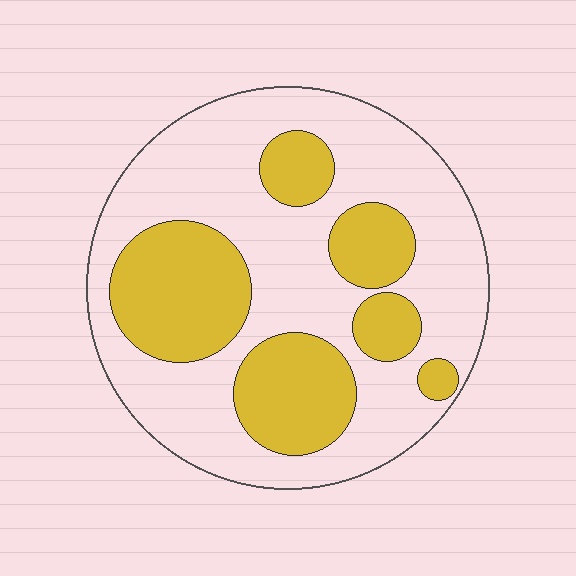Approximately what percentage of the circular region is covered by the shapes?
Approximately 35%.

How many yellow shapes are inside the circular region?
6.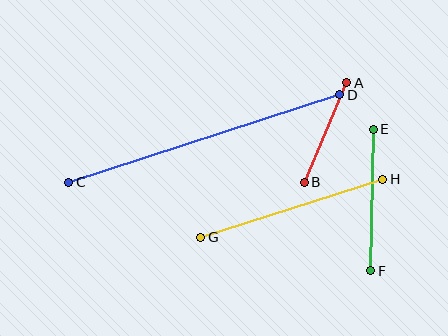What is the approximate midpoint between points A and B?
The midpoint is at approximately (326, 132) pixels.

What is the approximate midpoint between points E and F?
The midpoint is at approximately (372, 200) pixels.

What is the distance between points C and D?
The distance is approximately 285 pixels.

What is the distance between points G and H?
The distance is approximately 191 pixels.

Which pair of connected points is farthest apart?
Points C and D are farthest apart.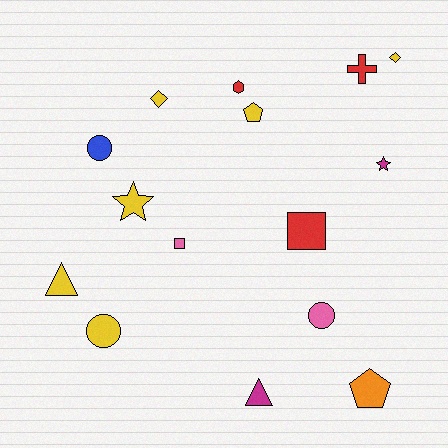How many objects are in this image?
There are 15 objects.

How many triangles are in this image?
There are 2 triangles.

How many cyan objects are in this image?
There are no cyan objects.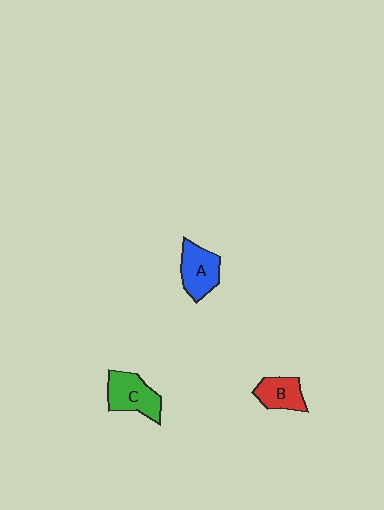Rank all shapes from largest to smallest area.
From largest to smallest: C (green), A (blue), B (red).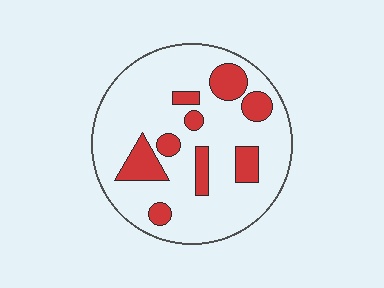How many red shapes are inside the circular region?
9.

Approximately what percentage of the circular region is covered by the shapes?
Approximately 20%.